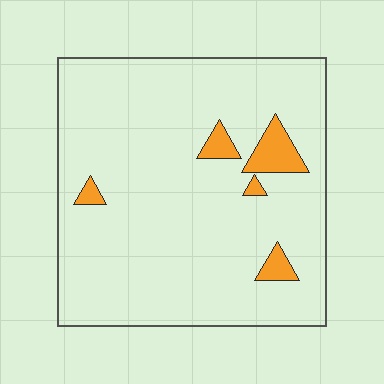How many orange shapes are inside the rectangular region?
5.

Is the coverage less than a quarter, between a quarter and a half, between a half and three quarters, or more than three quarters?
Less than a quarter.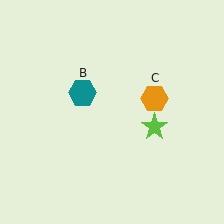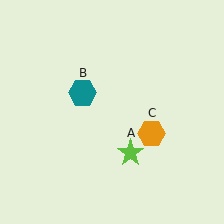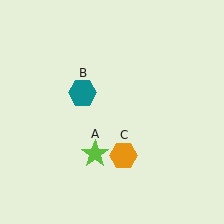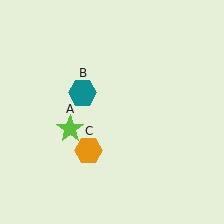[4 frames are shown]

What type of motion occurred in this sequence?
The lime star (object A), orange hexagon (object C) rotated clockwise around the center of the scene.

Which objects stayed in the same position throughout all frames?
Teal hexagon (object B) remained stationary.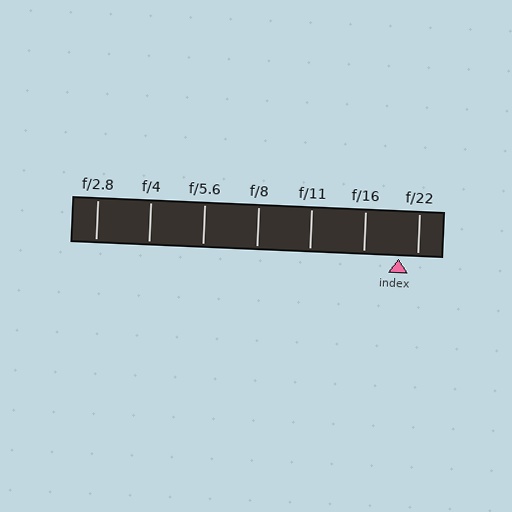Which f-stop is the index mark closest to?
The index mark is closest to f/22.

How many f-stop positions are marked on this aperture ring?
There are 7 f-stop positions marked.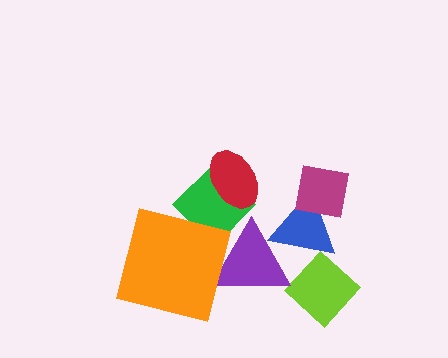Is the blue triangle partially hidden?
Yes, it is partially covered by another shape.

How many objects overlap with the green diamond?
3 objects overlap with the green diamond.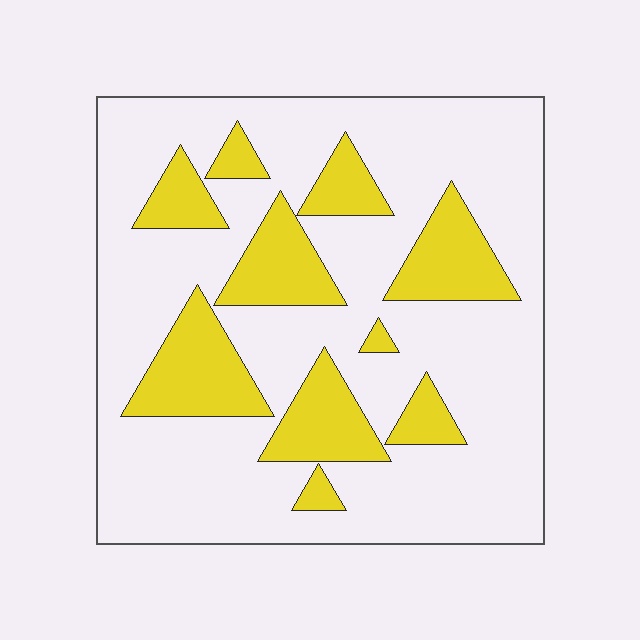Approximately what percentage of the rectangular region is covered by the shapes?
Approximately 25%.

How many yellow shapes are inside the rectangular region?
10.